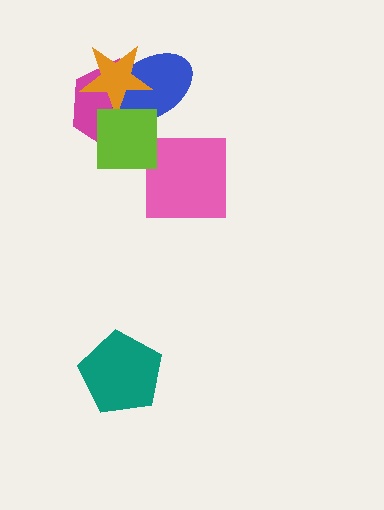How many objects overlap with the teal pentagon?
0 objects overlap with the teal pentagon.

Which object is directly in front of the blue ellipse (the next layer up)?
The orange star is directly in front of the blue ellipse.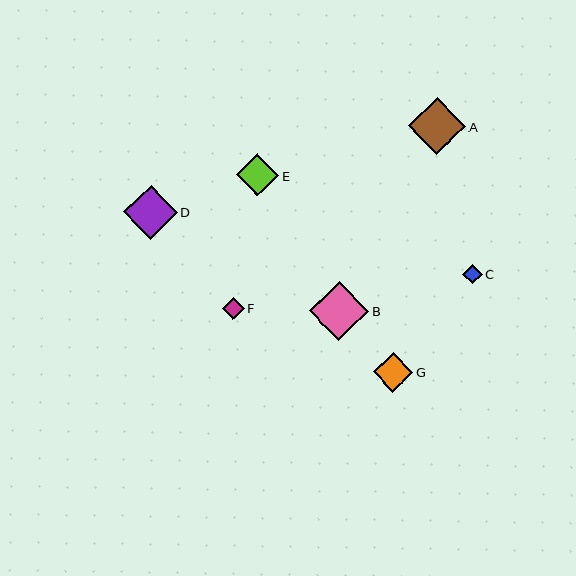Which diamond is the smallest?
Diamond C is the smallest with a size of approximately 19 pixels.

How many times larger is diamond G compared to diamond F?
Diamond G is approximately 1.8 times the size of diamond F.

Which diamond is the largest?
Diamond B is the largest with a size of approximately 59 pixels.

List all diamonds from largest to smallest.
From largest to smallest: B, A, D, E, G, F, C.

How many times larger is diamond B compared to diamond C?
Diamond B is approximately 3.1 times the size of diamond C.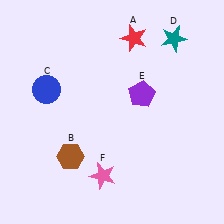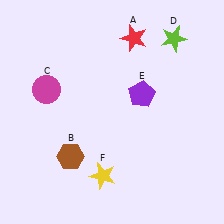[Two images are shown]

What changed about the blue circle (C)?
In Image 1, C is blue. In Image 2, it changed to magenta.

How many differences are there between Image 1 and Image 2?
There are 3 differences between the two images.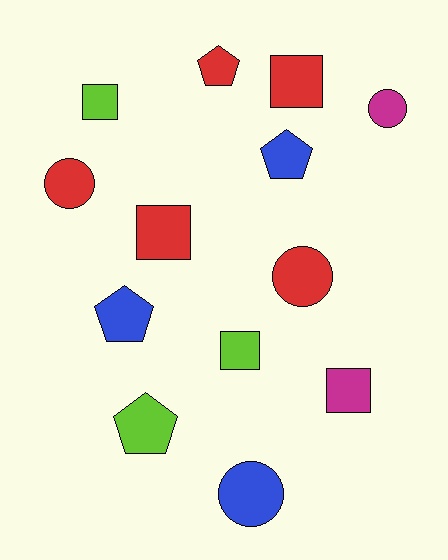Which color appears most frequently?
Red, with 5 objects.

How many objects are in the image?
There are 13 objects.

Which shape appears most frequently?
Square, with 5 objects.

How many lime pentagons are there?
There is 1 lime pentagon.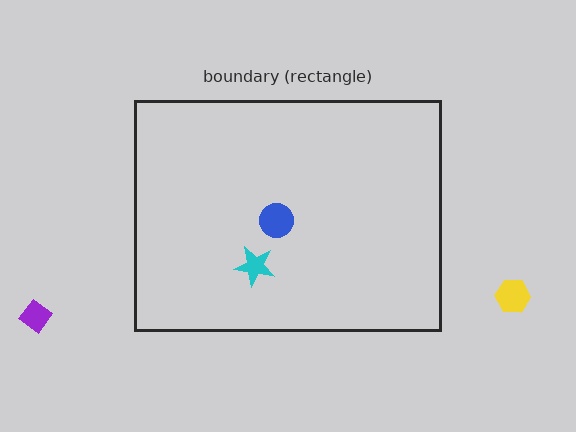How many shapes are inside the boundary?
2 inside, 2 outside.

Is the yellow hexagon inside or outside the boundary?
Outside.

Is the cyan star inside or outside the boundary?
Inside.